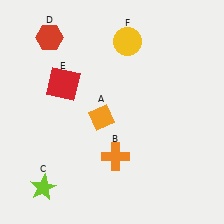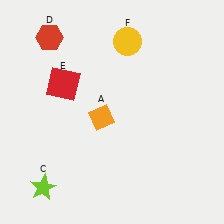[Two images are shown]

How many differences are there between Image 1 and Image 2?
There is 1 difference between the two images.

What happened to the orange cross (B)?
The orange cross (B) was removed in Image 2. It was in the bottom-right area of Image 1.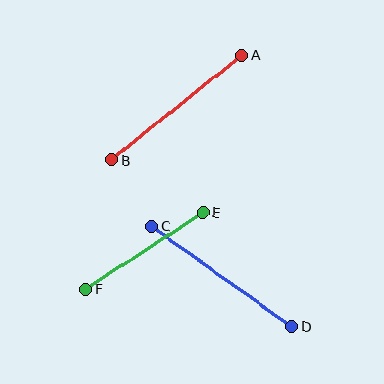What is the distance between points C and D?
The distance is approximately 172 pixels.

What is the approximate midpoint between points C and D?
The midpoint is at approximately (222, 276) pixels.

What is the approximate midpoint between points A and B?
The midpoint is at approximately (177, 108) pixels.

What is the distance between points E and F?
The distance is approximately 140 pixels.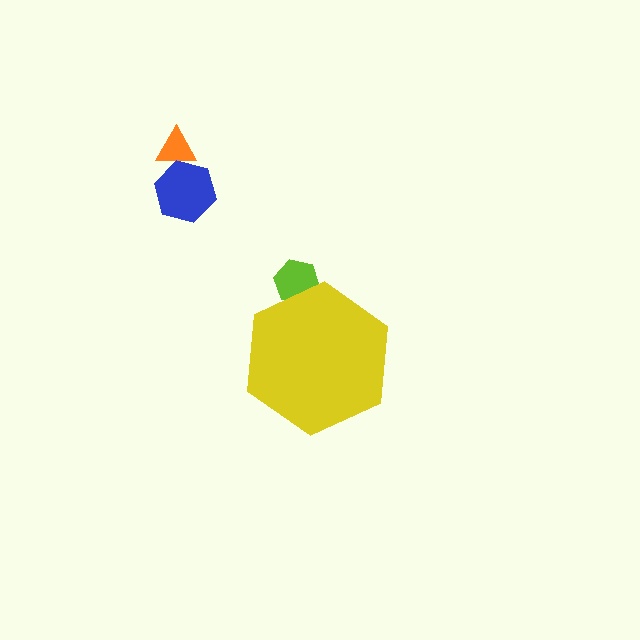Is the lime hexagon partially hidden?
Yes, the lime hexagon is partially hidden behind the yellow hexagon.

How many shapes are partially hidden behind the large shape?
1 shape is partially hidden.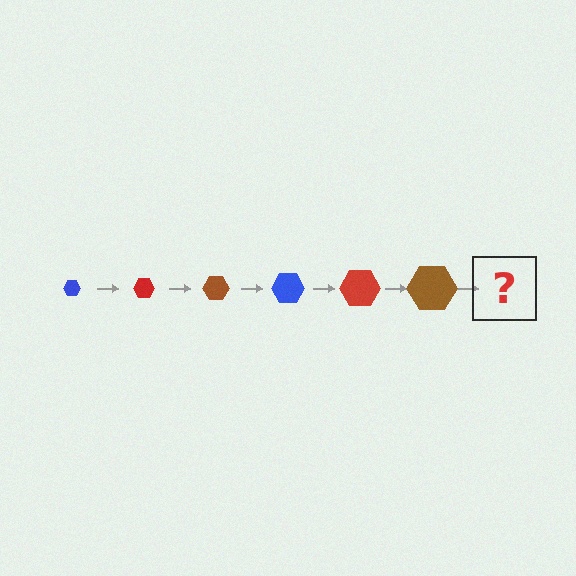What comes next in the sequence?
The next element should be a blue hexagon, larger than the previous one.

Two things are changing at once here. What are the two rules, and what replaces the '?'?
The two rules are that the hexagon grows larger each step and the color cycles through blue, red, and brown. The '?' should be a blue hexagon, larger than the previous one.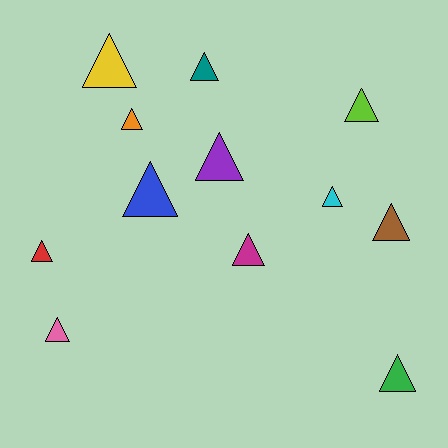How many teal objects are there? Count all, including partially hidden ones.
There is 1 teal object.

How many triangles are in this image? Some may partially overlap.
There are 12 triangles.